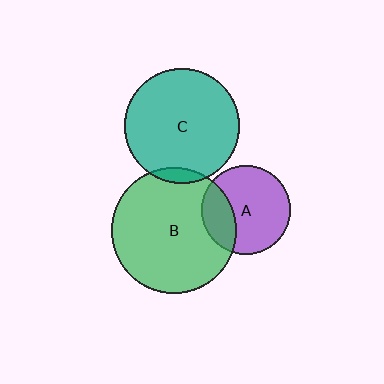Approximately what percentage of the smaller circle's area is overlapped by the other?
Approximately 25%.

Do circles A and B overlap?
Yes.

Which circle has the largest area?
Circle B (green).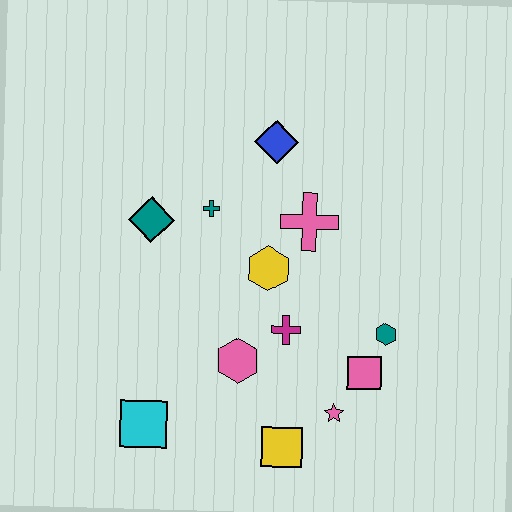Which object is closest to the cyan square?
The pink hexagon is closest to the cyan square.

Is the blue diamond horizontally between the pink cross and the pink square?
No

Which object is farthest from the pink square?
The teal diamond is farthest from the pink square.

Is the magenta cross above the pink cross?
No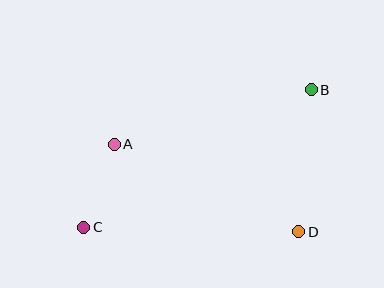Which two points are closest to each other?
Points A and C are closest to each other.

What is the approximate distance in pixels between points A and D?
The distance between A and D is approximately 204 pixels.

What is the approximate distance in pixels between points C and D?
The distance between C and D is approximately 215 pixels.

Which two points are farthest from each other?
Points B and C are farthest from each other.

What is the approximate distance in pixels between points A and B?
The distance between A and B is approximately 204 pixels.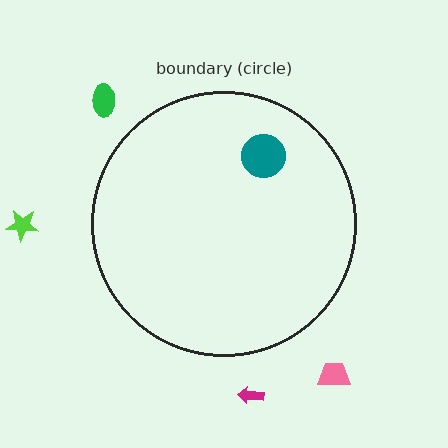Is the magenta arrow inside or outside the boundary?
Outside.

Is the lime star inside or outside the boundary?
Outside.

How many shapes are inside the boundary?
1 inside, 4 outside.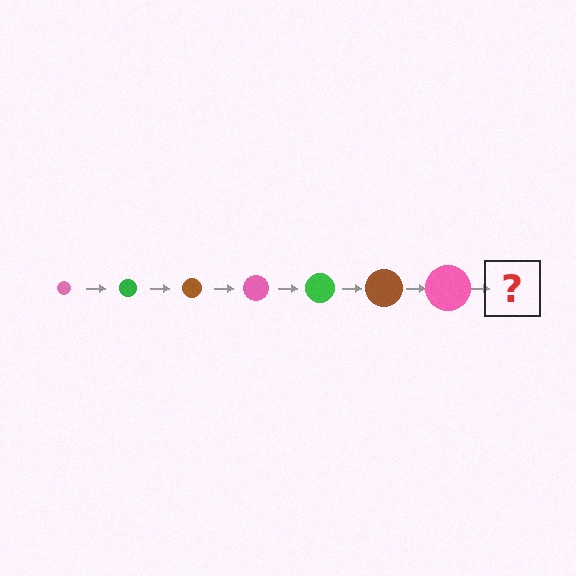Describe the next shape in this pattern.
It should be a green circle, larger than the previous one.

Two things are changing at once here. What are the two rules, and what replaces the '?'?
The two rules are that the circle grows larger each step and the color cycles through pink, green, and brown. The '?' should be a green circle, larger than the previous one.